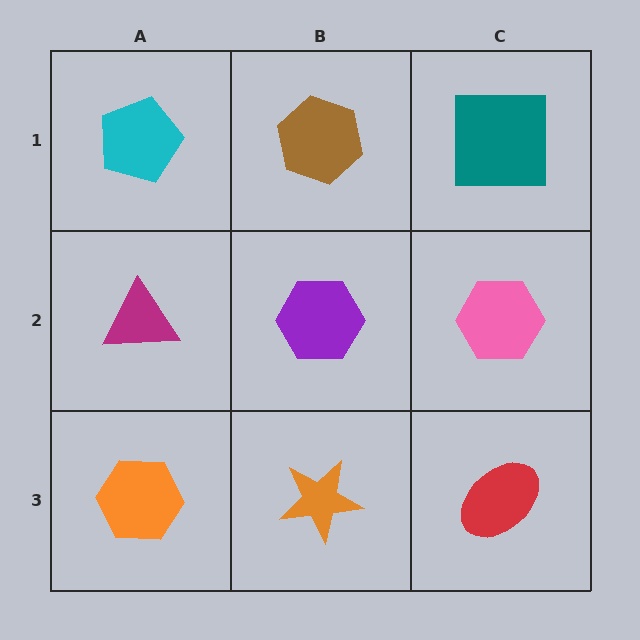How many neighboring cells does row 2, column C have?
3.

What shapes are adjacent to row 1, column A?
A magenta triangle (row 2, column A), a brown hexagon (row 1, column B).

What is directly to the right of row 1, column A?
A brown hexagon.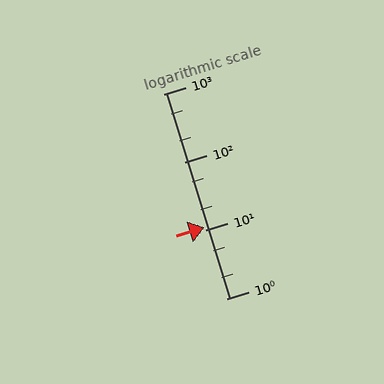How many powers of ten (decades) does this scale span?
The scale spans 3 decades, from 1 to 1000.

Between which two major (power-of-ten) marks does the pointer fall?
The pointer is between 10 and 100.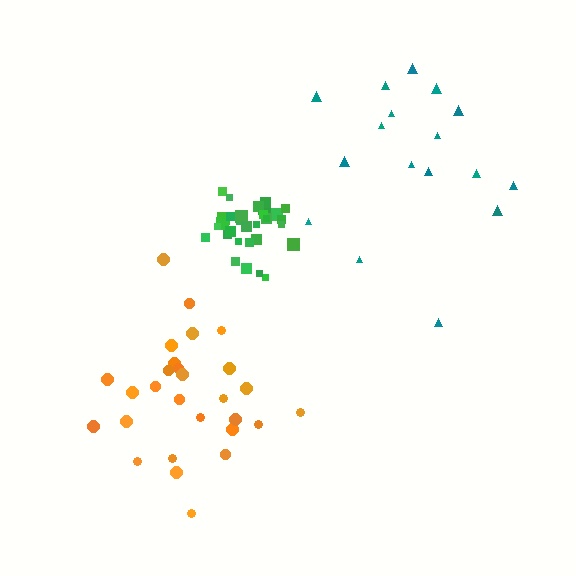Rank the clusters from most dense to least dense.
green, orange, teal.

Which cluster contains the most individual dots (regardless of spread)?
Green (31).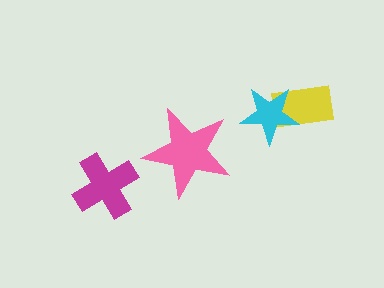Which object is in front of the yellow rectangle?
The cyan star is in front of the yellow rectangle.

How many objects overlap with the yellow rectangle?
1 object overlaps with the yellow rectangle.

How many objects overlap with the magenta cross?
0 objects overlap with the magenta cross.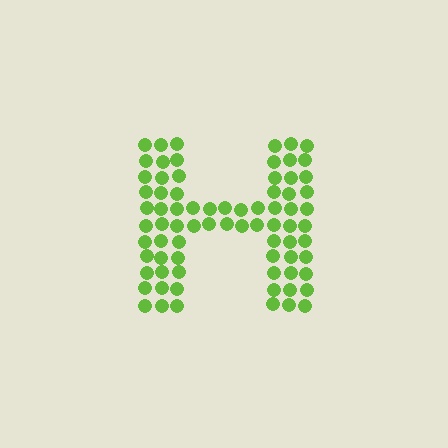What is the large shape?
The large shape is the letter H.